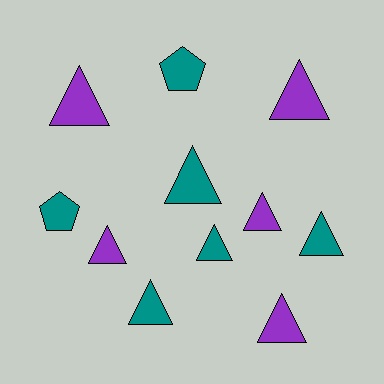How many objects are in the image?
There are 11 objects.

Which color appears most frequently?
Teal, with 6 objects.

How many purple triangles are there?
There are 5 purple triangles.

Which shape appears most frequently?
Triangle, with 9 objects.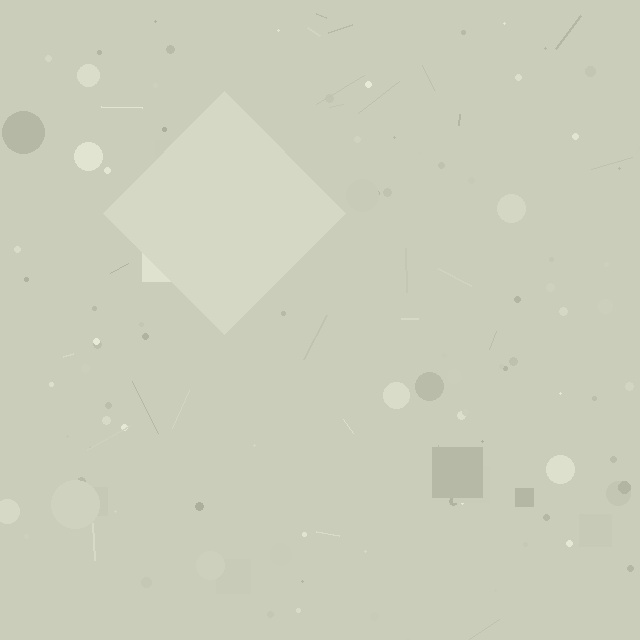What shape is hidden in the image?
A diamond is hidden in the image.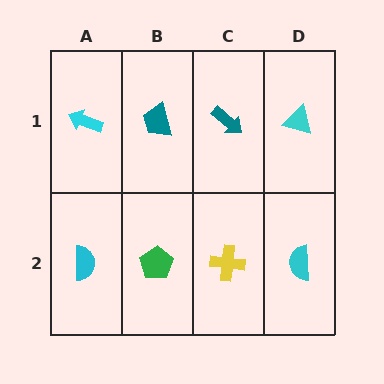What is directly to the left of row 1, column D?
A teal arrow.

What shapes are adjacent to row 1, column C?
A yellow cross (row 2, column C), a teal trapezoid (row 1, column B), a cyan triangle (row 1, column D).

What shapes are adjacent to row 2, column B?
A teal trapezoid (row 1, column B), a cyan semicircle (row 2, column A), a yellow cross (row 2, column C).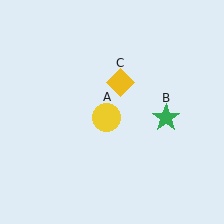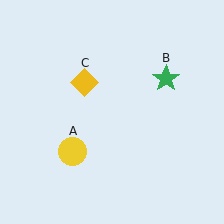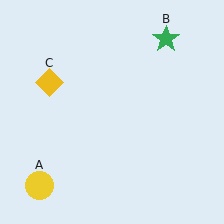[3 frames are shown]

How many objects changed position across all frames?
3 objects changed position: yellow circle (object A), green star (object B), yellow diamond (object C).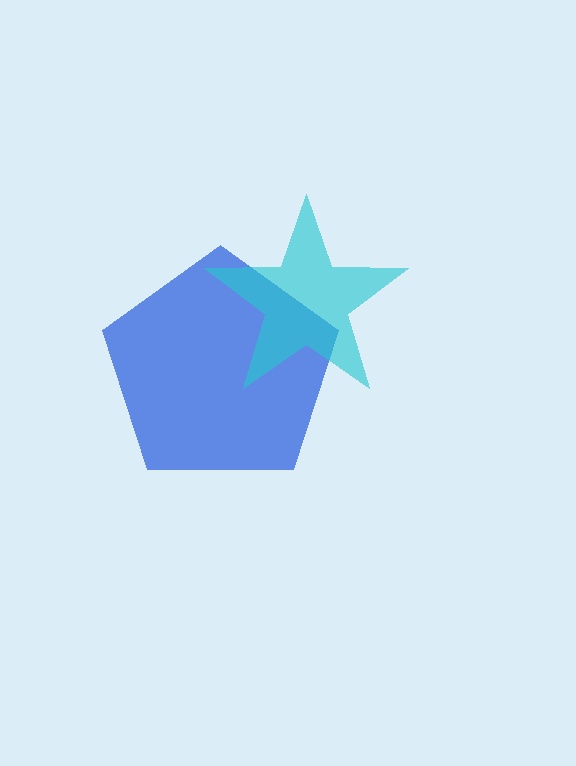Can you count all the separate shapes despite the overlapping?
Yes, there are 2 separate shapes.